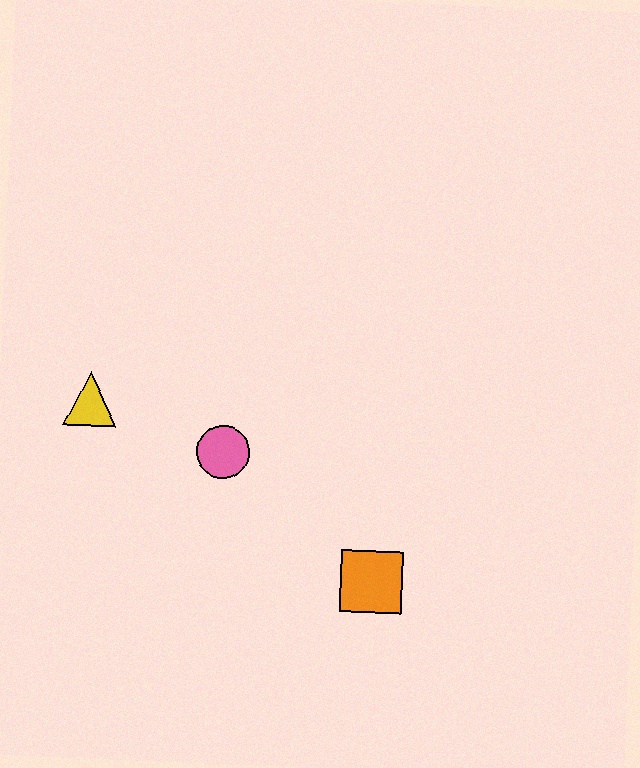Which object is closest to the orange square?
The pink circle is closest to the orange square.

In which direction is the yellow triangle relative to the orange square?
The yellow triangle is to the left of the orange square.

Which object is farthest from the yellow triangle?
The orange square is farthest from the yellow triangle.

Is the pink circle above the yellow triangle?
No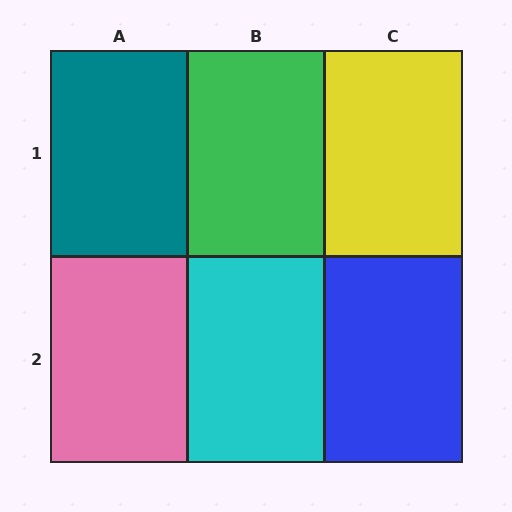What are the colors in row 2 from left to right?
Pink, cyan, blue.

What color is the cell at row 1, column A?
Teal.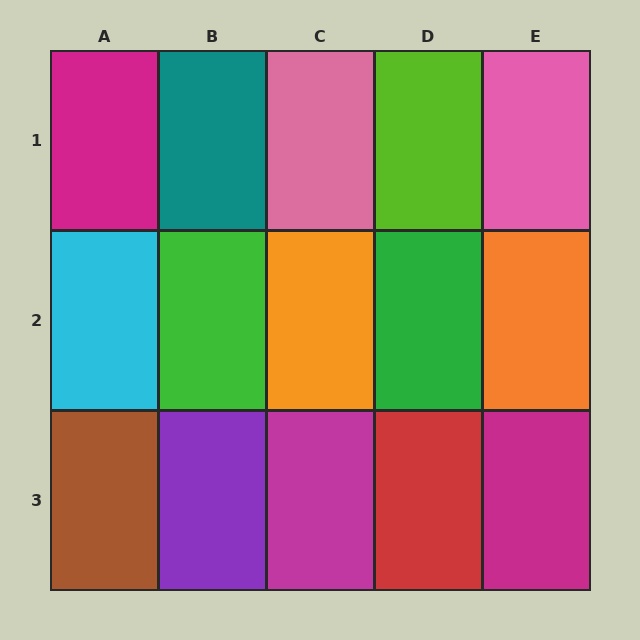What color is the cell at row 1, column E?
Pink.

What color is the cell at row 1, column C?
Pink.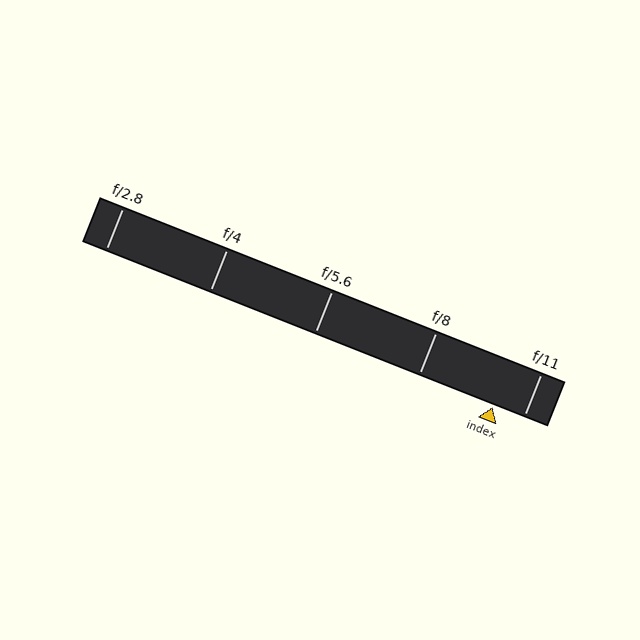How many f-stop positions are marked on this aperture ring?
There are 5 f-stop positions marked.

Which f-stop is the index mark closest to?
The index mark is closest to f/11.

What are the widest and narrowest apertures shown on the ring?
The widest aperture shown is f/2.8 and the narrowest is f/11.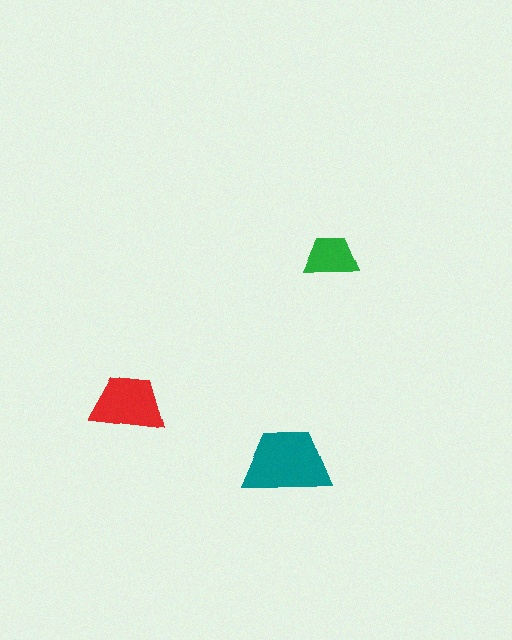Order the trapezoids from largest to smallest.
the teal one, the red one, the green one.